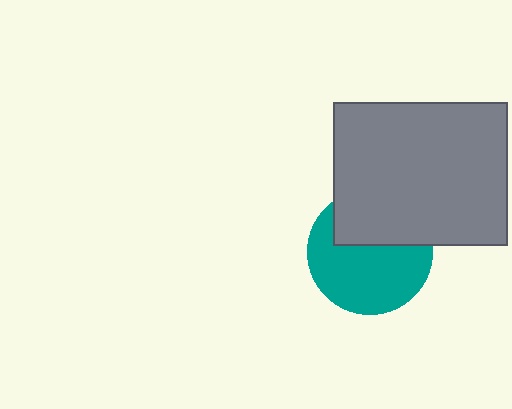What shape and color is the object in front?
The object in front is a gray rectangle.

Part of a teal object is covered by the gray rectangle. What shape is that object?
It is a circle.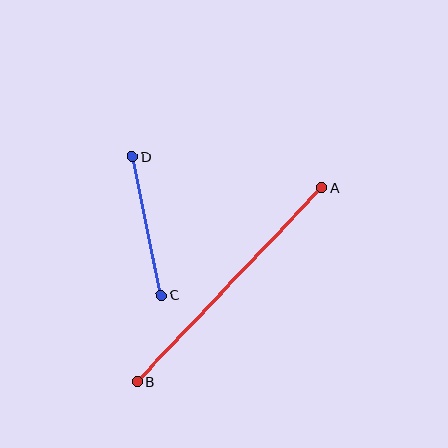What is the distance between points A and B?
The distance is approximately 267 pixels.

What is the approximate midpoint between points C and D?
The midpoint is at approximately (147, 226) pixels.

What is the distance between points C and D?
The distance is approximately 142 pixels.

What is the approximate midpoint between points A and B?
The midpoint is at approximately (229, 285) pixels.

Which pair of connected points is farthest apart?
Points A and B are farthest apart.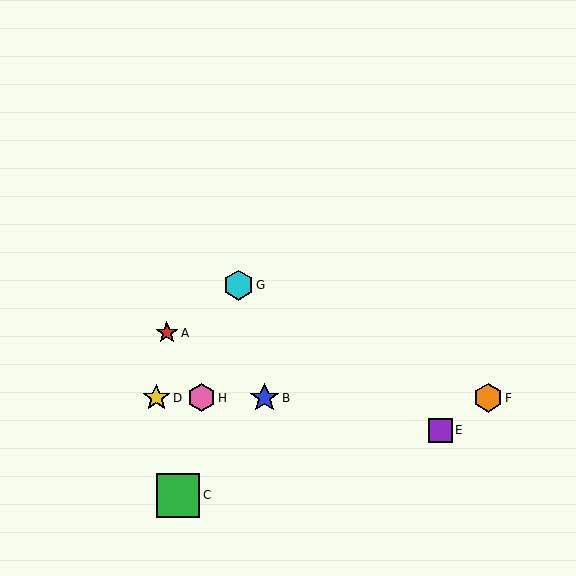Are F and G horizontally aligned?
No, F is at y≈398 and G is at y≈285.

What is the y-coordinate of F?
Object F is at y≈398.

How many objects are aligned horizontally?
4 objects (B, D, F, H) are aligned horizontally.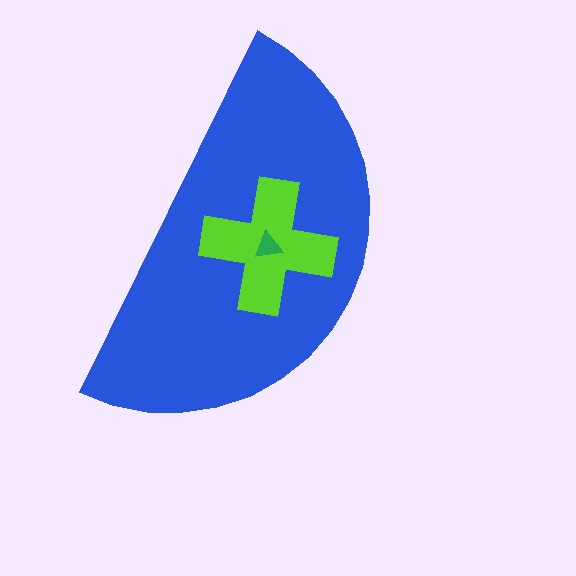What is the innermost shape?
The green triangle.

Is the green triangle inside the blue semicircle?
Yes.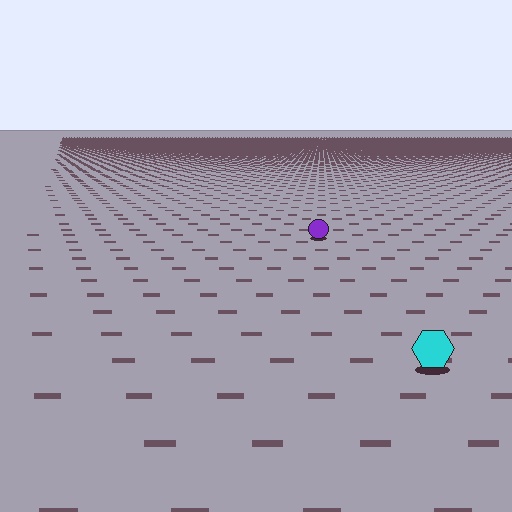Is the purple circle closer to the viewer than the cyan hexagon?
No. The cyan hexagon is closer — you can tell from the texture gradient: the ground texture is coarser near it.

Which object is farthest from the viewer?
The purple circle is farthest from the viewer. It appears smaller and the ground texture around it is denser.